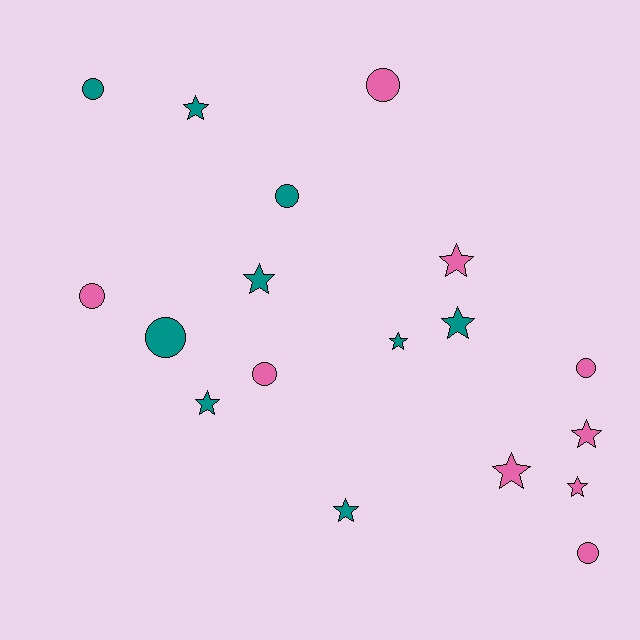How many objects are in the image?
There are 18 objects.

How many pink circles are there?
There are 5 pink circles.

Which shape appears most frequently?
Star, with 10 objects.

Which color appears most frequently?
Teal, with 9 objects.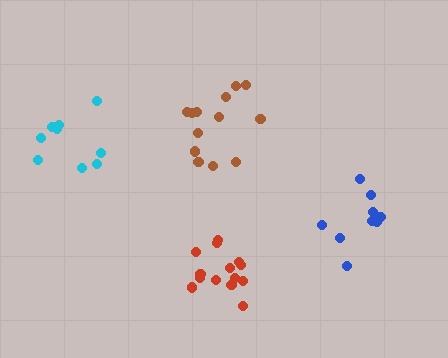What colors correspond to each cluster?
The clusters are colored: brown, blue, red, cyan.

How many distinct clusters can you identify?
There are 4 distinct clusters.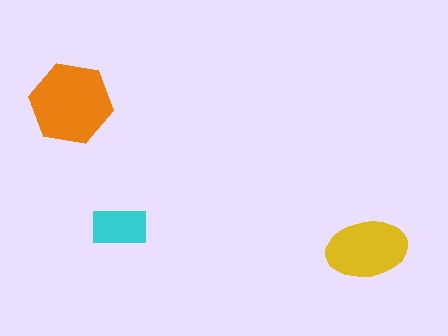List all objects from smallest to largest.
The cyan rectangle, the yellow ellipse, the orange hexagon.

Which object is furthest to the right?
The yellow ellipse is rightmost.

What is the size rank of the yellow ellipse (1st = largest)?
2nd.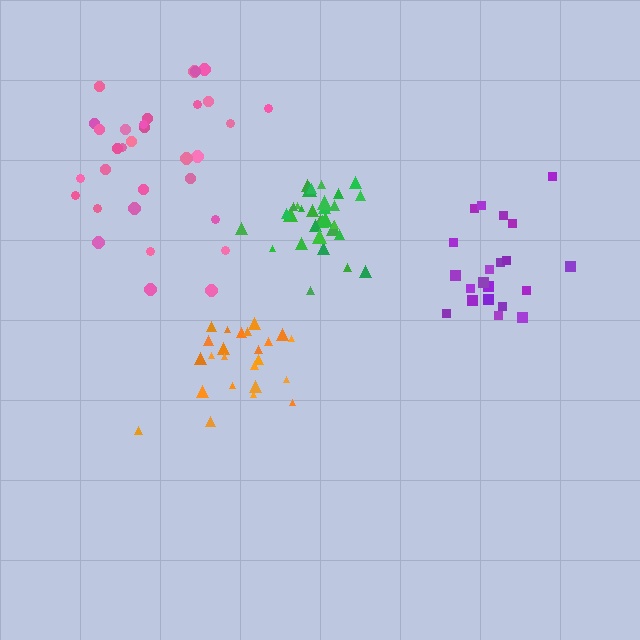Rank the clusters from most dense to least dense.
green, orange, purple, pink.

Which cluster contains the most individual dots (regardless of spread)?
Green (34).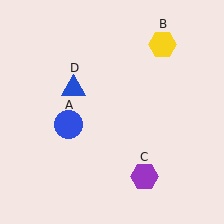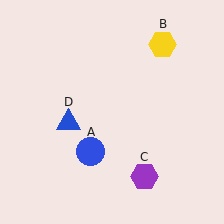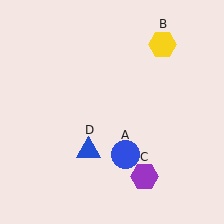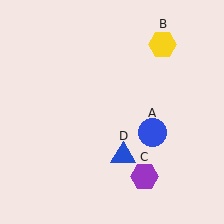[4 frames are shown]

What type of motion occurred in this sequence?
The blue circle (object A), blue triangle (object D) rotated counterclockwise around the center of the scene.